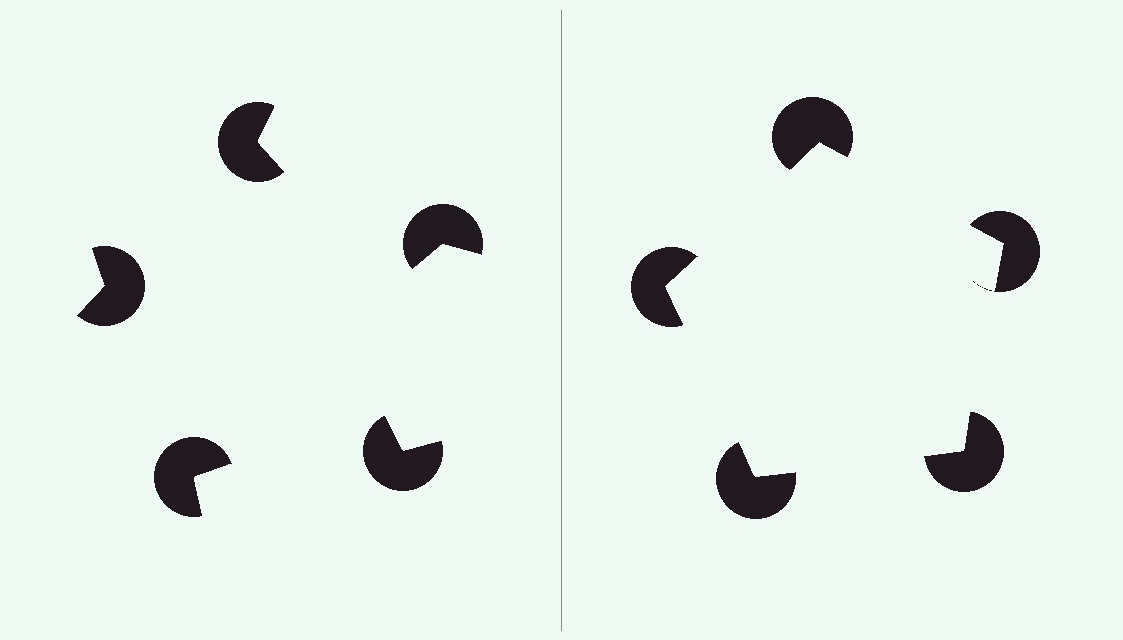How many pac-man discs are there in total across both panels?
10 — 5 on each side.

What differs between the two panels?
The pac-man discs are positioned identically on both sides; only the wedge orientations differ. On the right they align to a pentagon; on the left they are misaligned.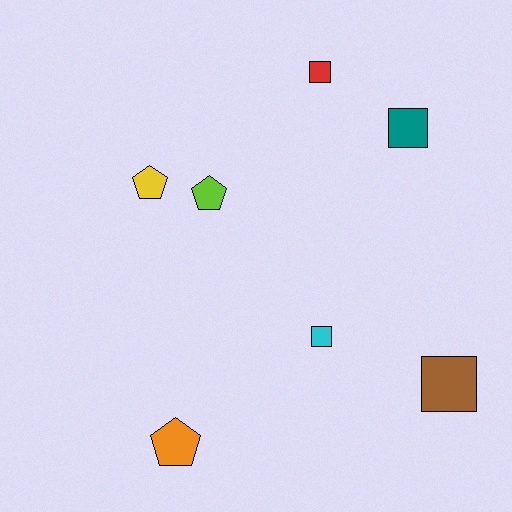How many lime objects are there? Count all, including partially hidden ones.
There is 1 lime object.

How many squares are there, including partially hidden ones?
There are 4 squares.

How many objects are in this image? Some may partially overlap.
There are 7 objects.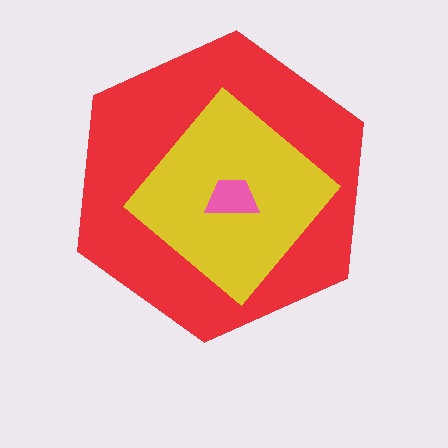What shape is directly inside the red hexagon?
The yellow diamond.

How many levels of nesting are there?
3.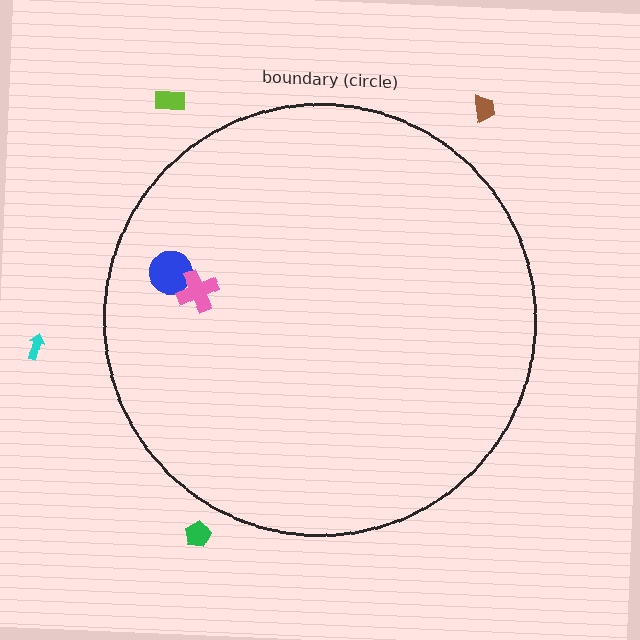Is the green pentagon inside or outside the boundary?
Outside.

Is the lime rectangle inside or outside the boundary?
Outside.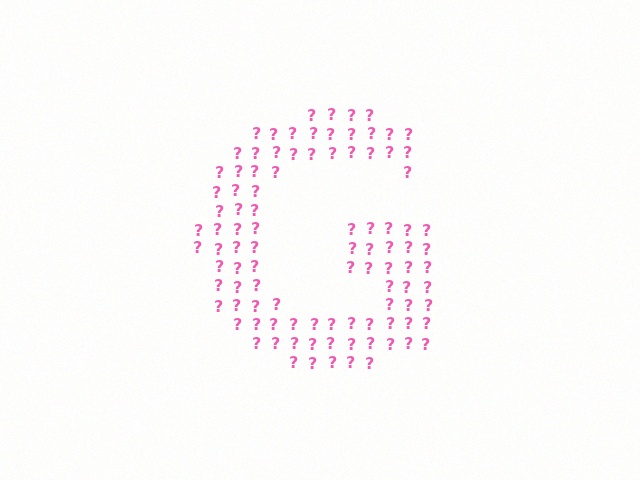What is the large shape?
The large shape is the letter G.